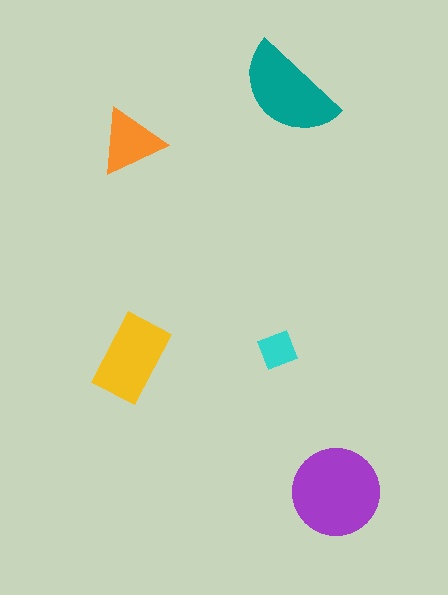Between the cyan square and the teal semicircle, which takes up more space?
The teal semicircle.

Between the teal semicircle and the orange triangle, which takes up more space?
The teal semicircle.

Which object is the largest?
The purple circle.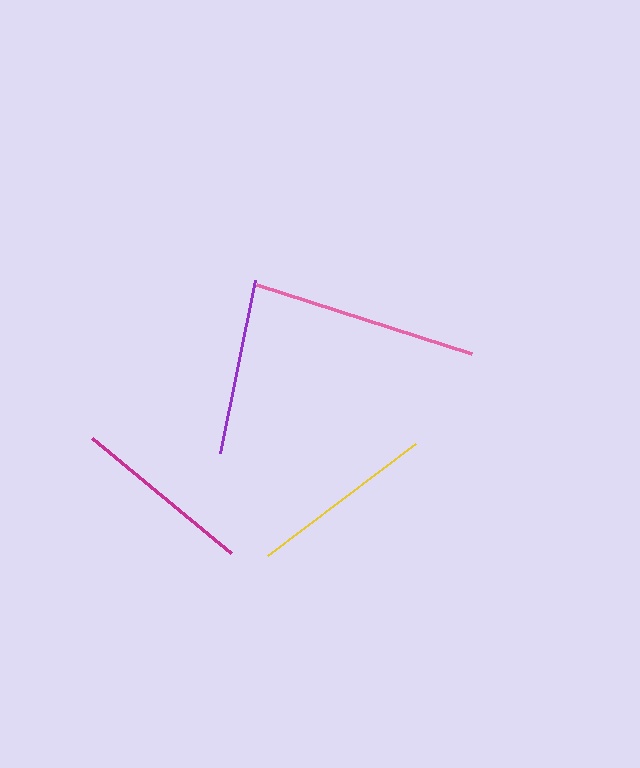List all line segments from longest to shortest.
From longest to shortest: pink, yellow, magenta, purple.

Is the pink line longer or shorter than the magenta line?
The pink line is longer than the magenta line.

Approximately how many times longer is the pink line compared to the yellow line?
The pink line is approximately 1.2 times the length of the yellow line.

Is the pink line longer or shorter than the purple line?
The pink line is longer than the purple line.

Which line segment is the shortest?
The purple line is the shortest at approximately 177 pixels.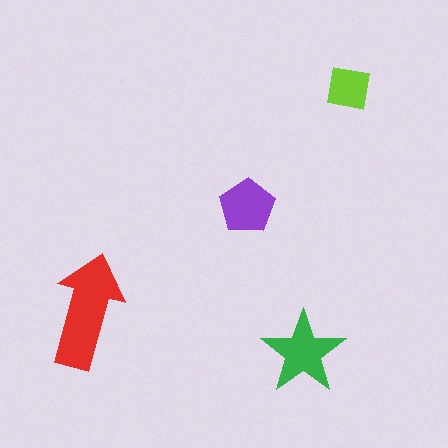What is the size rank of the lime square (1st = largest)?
4th.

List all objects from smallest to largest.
The lime square, the purple pentagon, the green star, the red arrow.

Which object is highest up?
The lime square is topmost.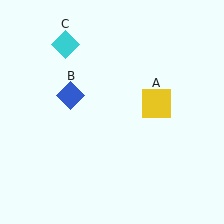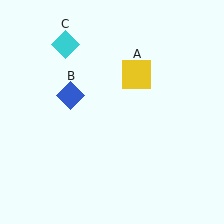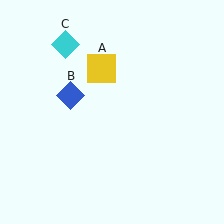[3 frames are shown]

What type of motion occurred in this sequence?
The yellow square (object A) rotated counterclockwise around the center of the scene.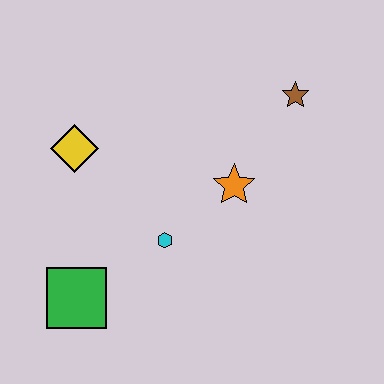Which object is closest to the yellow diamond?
The cyan hexagon is closest to the yellow diamond.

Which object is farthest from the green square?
The brown star is farthest from the green square.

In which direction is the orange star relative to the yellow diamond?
The orange star is to the right of the yellow diamond.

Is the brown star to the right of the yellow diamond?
Yes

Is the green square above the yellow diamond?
No